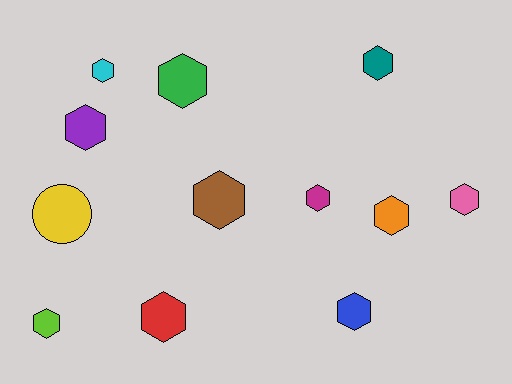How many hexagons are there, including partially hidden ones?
There are 11 hexagons.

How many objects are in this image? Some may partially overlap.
There are 12 objects.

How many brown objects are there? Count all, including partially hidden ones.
There is 1 brown object.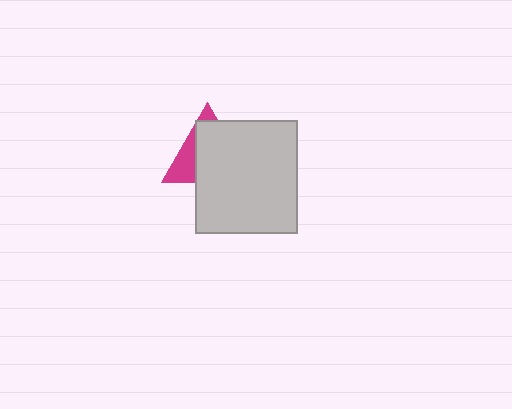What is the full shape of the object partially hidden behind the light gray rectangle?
The partially hidden object is a magenta triangle.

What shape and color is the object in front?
The object in front is a light gray rectangle.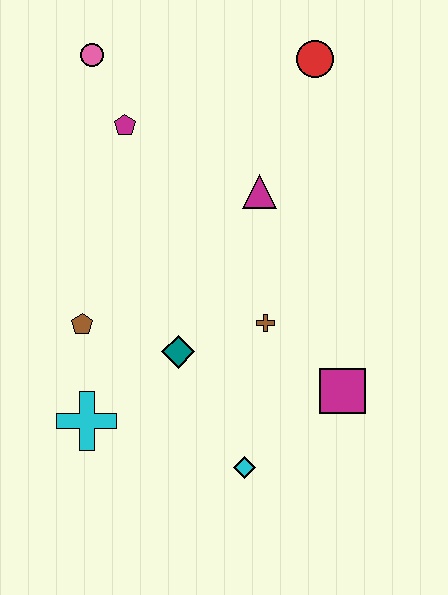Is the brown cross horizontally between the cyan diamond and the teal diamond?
No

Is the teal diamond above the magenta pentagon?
No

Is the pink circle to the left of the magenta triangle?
Yes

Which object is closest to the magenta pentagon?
The pink circle is closest to the magenta pentagon.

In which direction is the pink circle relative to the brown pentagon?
The pink circle is above the brown pentagon.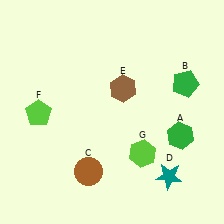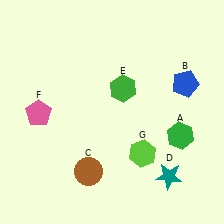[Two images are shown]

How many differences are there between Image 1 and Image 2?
There are 3 differences between the two images.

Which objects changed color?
B changed from green to blue. E changed from brown to green. F changed from lime to pink.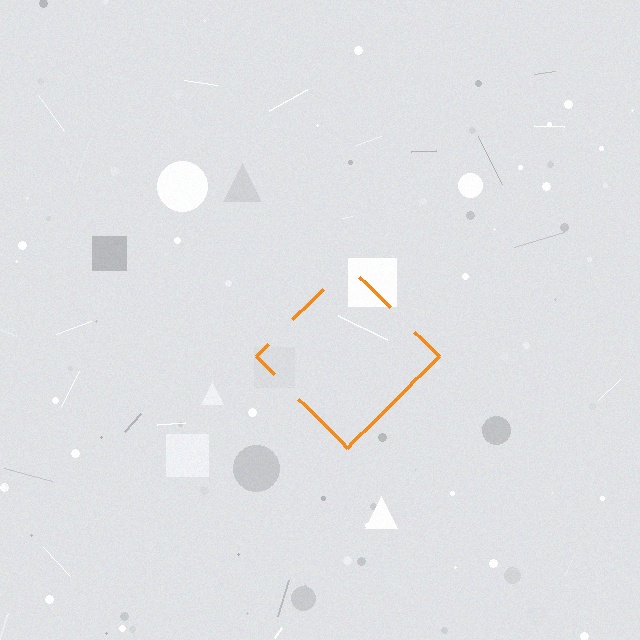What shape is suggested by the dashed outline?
The dashed outline suggests a diamond.